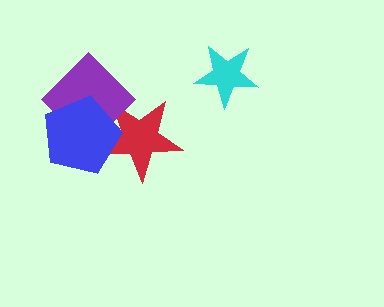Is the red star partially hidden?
Yes, it is partially covered by another shape.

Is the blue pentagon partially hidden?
No, no other shape covers it.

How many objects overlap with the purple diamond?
2 objects overlap with the purple diamond.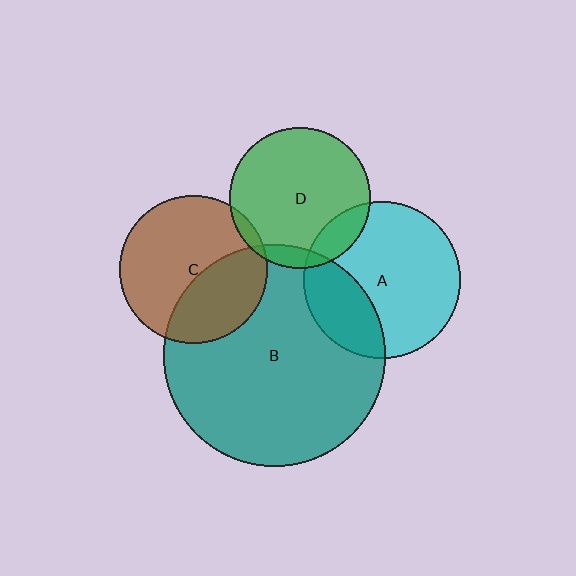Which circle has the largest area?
Circle B (teal).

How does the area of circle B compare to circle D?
Approximately 2.5 times.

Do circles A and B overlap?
Yes.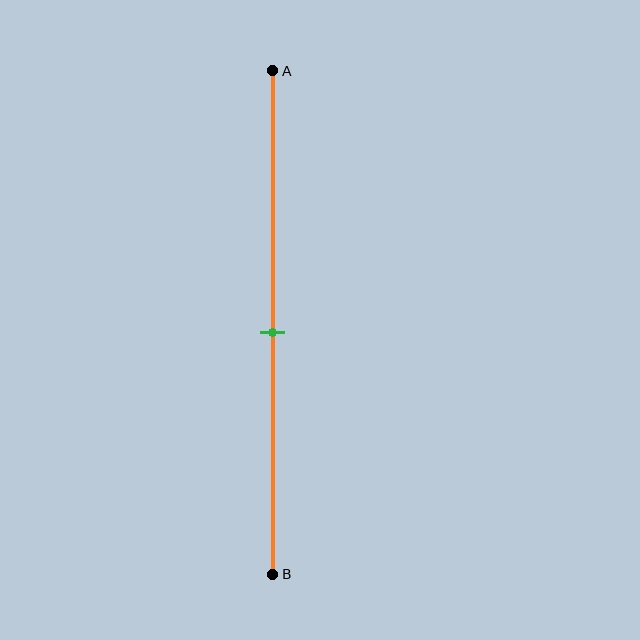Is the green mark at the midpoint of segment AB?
Yes, the mark is approximately at the midpoint.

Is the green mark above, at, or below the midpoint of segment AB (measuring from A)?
The green mark is approximately at the midpoint of segment AB.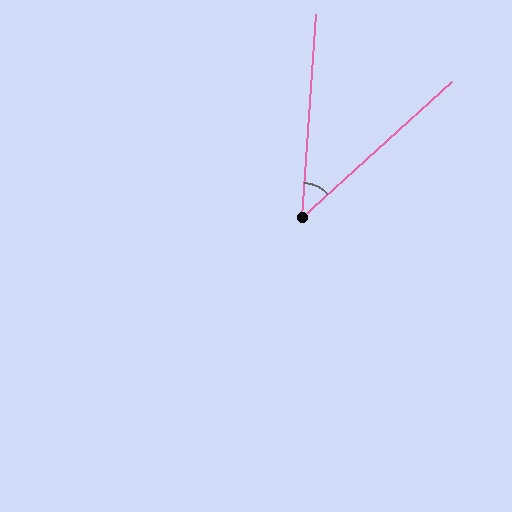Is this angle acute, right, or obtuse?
It is acute.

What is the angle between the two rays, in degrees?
Approximately 44 degrees.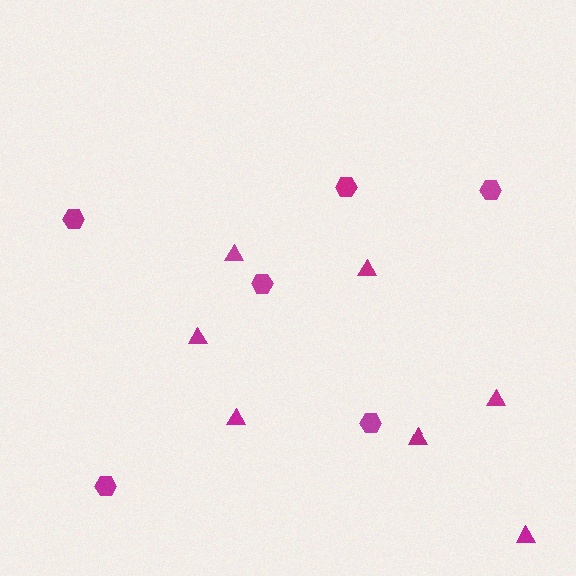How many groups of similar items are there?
There are 2 groups: one group of hexagons (6) and one group of triangles (7).